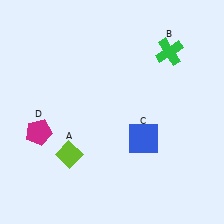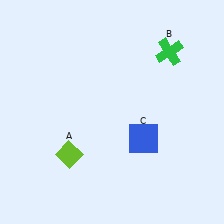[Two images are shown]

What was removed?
The magenta pentagon (D) was removed in Image 2.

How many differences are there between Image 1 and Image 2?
There is 1 difference between the two images.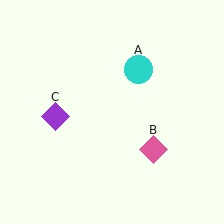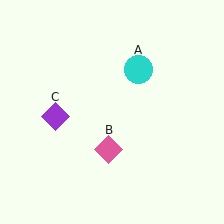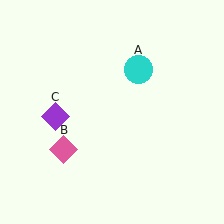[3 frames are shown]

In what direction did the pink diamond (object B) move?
The pink diamond (object B) moved left.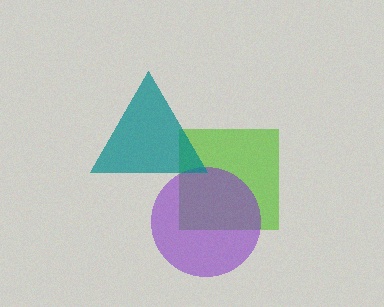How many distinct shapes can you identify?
There are 3 distinct shapes: a lime square, a purple circle, a teal triangle.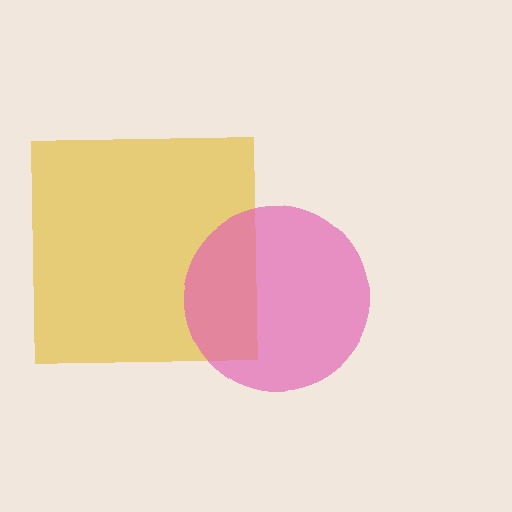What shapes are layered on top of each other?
The layered shapes are: a yellow square, a pink circle.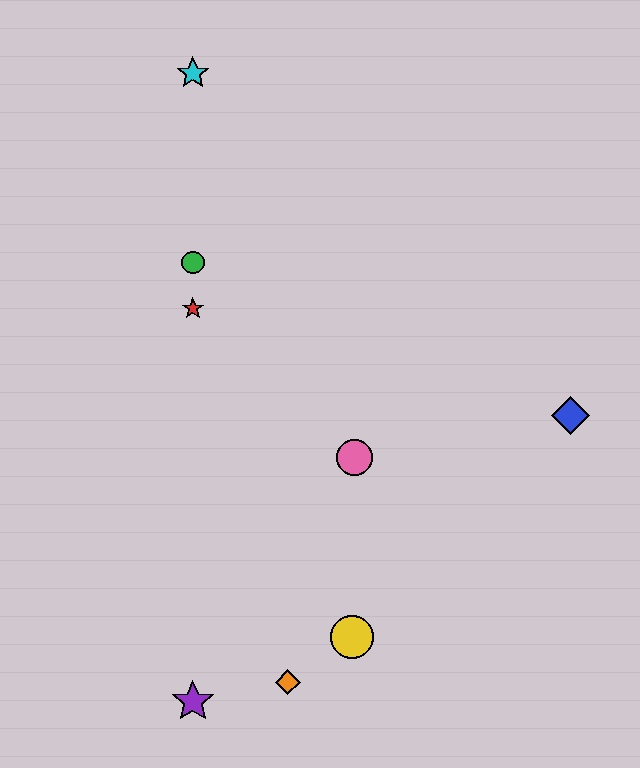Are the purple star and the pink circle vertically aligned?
No, the purple star is at x≈193 and the pink circle is at x≈354.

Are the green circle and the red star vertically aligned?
Yes, both are at x≈193.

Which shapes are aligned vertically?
The red star, the green circle, the purple star, the cyan star are aligned vertically.